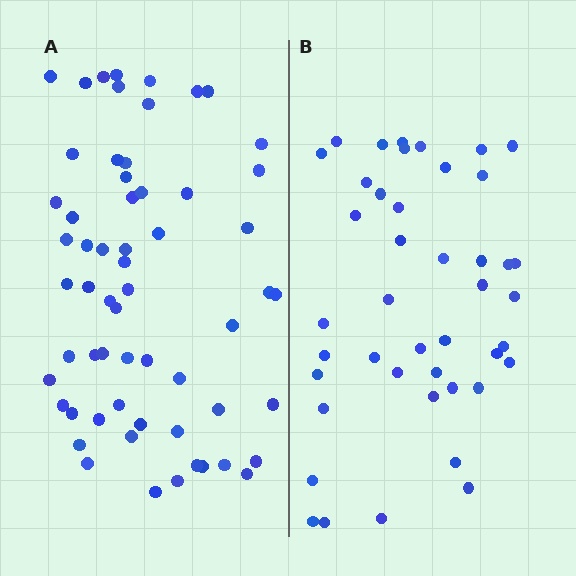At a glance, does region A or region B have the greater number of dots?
Region A (the left region) has more dots.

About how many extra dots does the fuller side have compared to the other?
Region A has approximately 15 more dots than region B.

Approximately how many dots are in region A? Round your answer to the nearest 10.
About 60 dots.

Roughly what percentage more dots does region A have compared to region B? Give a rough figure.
About 40% more.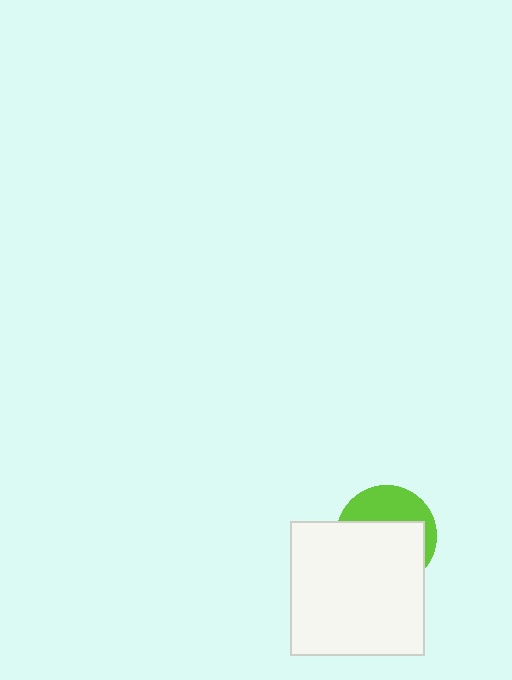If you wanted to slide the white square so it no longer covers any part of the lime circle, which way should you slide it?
Slide it down — that is the most direct way to separate the two shapes.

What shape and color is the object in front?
The object in front is a white square.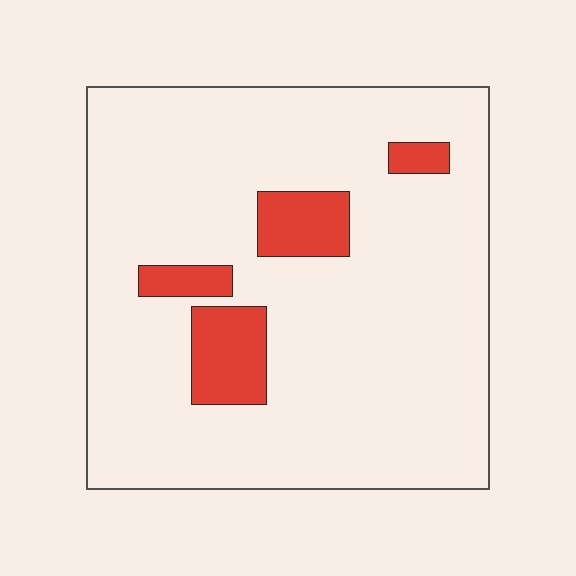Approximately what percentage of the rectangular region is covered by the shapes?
Approximately 10%.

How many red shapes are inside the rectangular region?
4.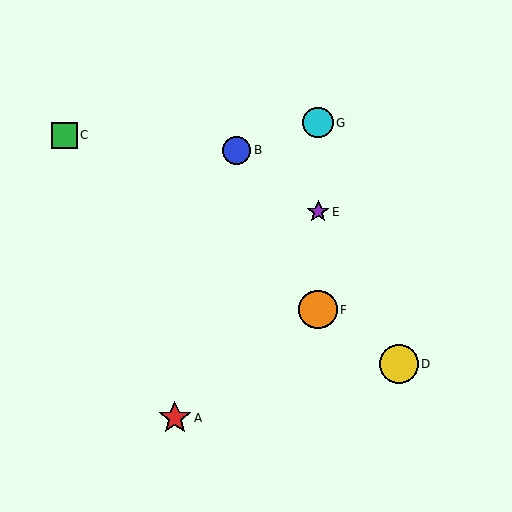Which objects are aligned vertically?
Objects E, F, G are aligned vertically.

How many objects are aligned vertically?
3 objects (E, F, G) are aligned vertically.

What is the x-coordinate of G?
Object G is at x≈318.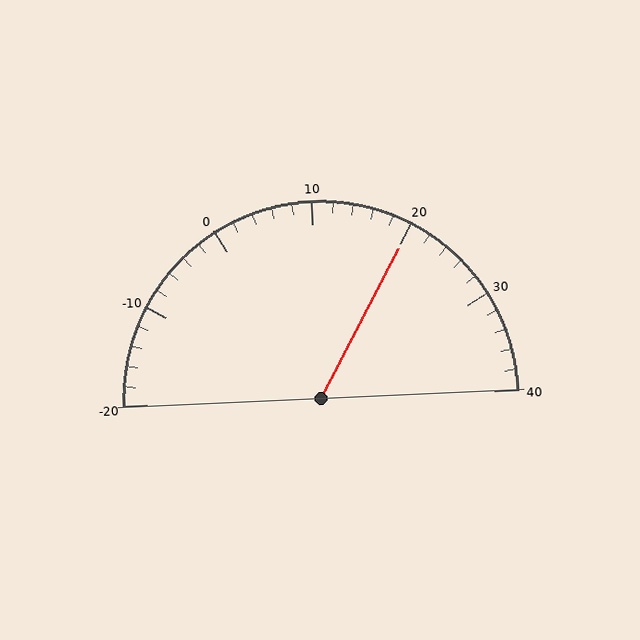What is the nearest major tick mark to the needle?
The nearest major tick mark is 20.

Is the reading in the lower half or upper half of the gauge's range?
The reading is in the upper half of the range (-20 to 40).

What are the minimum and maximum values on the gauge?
The gauge ranges from -20 to 40.